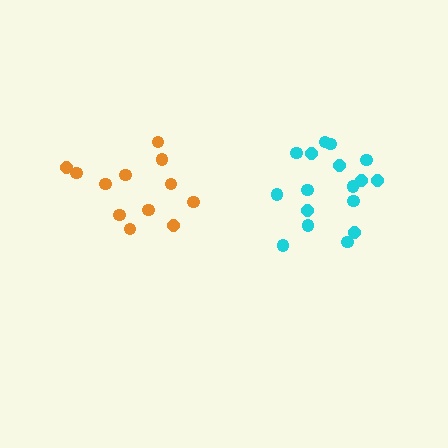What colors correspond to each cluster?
The clusters are colored: orange, cyan.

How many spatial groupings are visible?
There are 2 spatial groupings.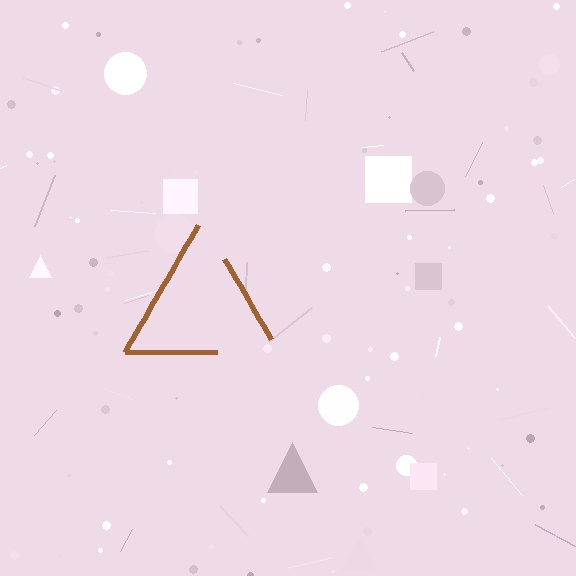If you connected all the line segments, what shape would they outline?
They would outline a triangle.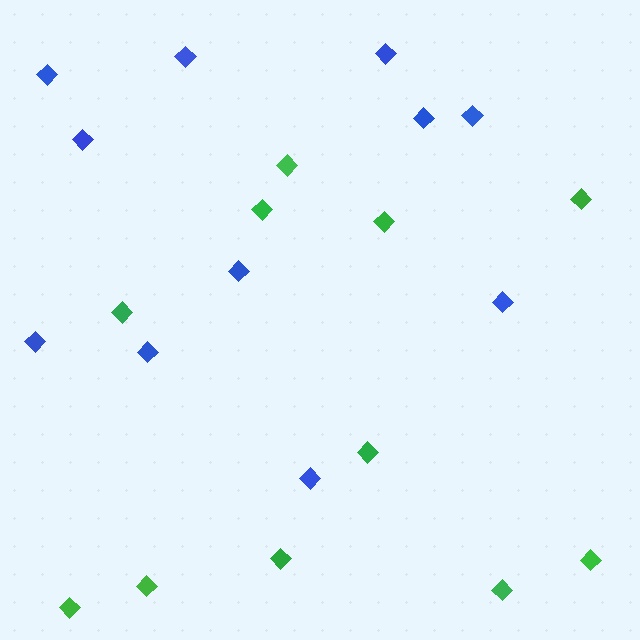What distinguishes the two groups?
There are 2 groups: one group of green diamonds (11) and one group of blue diamonds (11).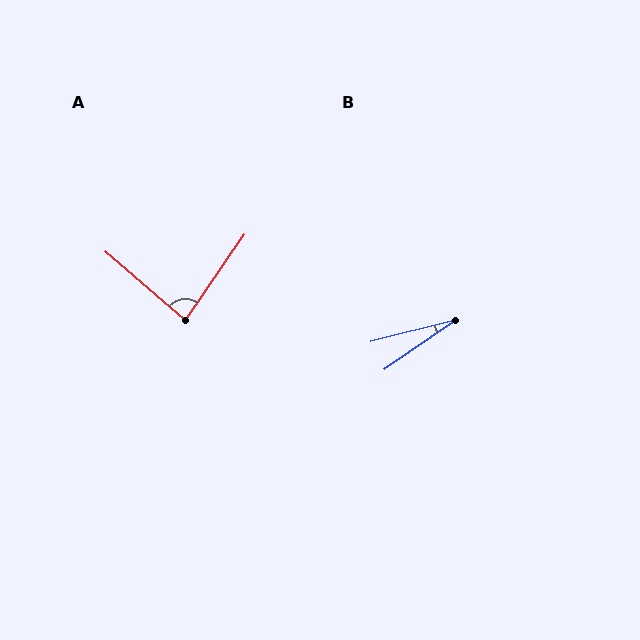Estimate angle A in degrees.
Approximately 84 degrees.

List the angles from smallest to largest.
B (20°), A (84°).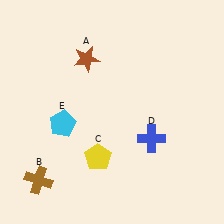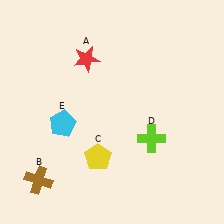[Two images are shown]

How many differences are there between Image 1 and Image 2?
There are 2 differences between the two images.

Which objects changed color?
A changed from brown to red. D changed from blue to lime.